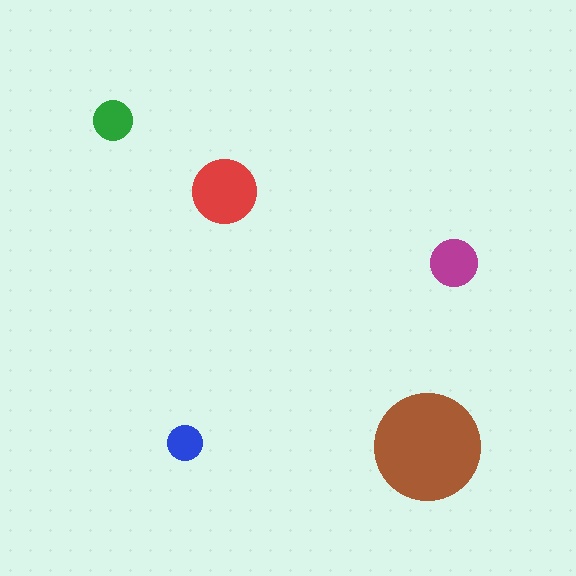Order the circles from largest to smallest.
the brown one, the red one, the magenta one, the green one, the blue one.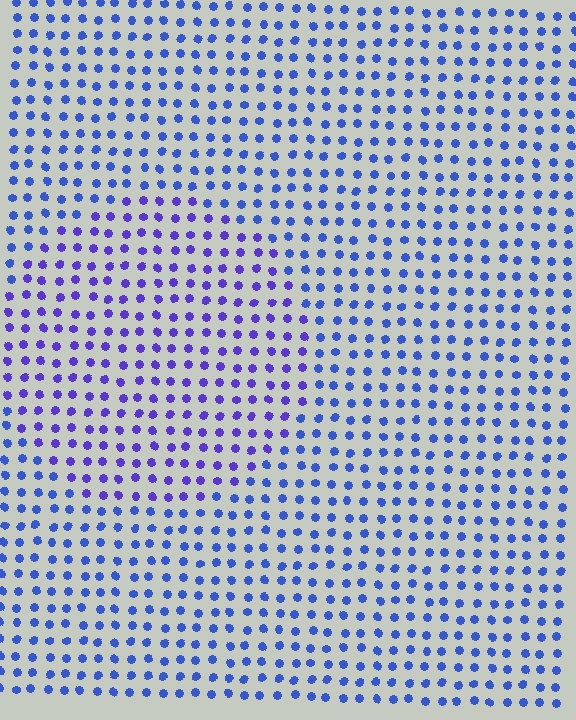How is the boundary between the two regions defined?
The boundary is defined purely by a slight shift in hue (about 28 degrees). Spacing, size, and orientation are identical on both sides.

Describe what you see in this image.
The image is filled with small blue elements in a uniform arrangement. A circle-shaped region is visible where the elements are tinted to a slightly different hue, forming a subtle color boundary.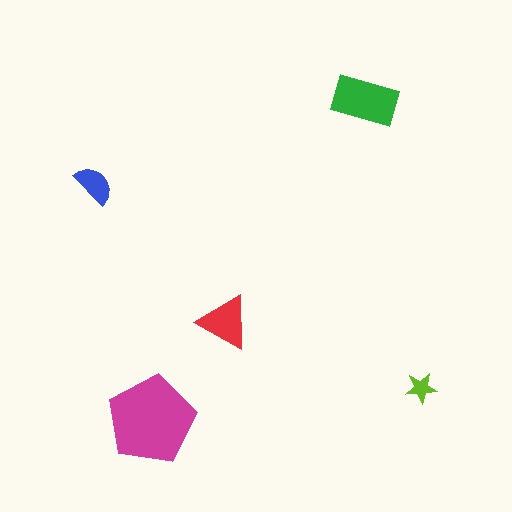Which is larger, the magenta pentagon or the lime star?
The magenta pentagon.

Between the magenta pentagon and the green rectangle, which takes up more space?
The magenta pentagon.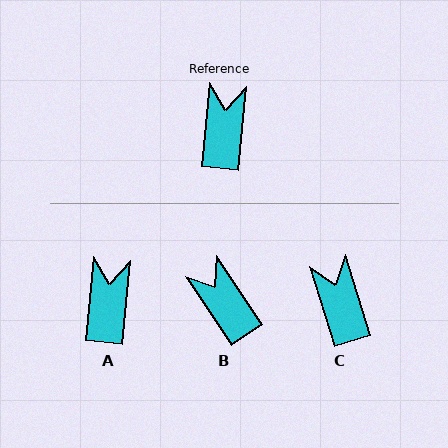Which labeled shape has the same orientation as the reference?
A.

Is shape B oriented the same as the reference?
No, it is off by about 40 degrees.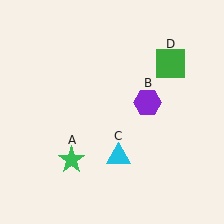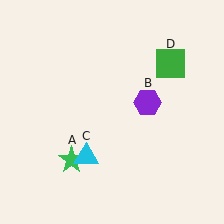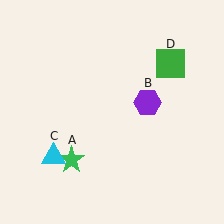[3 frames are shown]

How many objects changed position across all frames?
1 object changed position: cyan triangle (object C).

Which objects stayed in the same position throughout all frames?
Green star (object A) and purple hexagon (object B) and green square (object D) remained stationary.